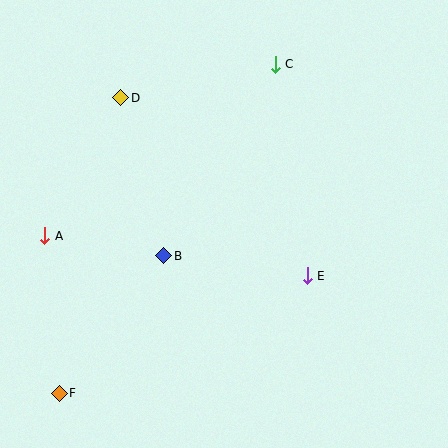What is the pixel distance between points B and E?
The distance between B and E is 145 pixels.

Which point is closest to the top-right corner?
Point C is closest to the top-right corner.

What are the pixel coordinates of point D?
Point D is at (121, 98).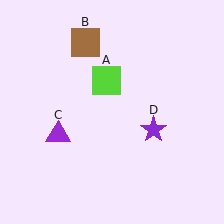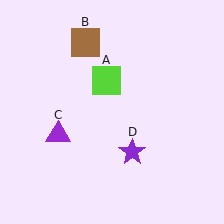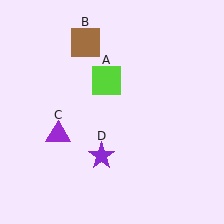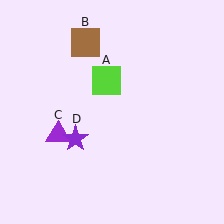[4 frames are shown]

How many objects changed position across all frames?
1 object changed position: purple star (object D).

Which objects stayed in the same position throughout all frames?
Lime square (object A) and brown square (object B) and purple triangle (object C) remained stationary.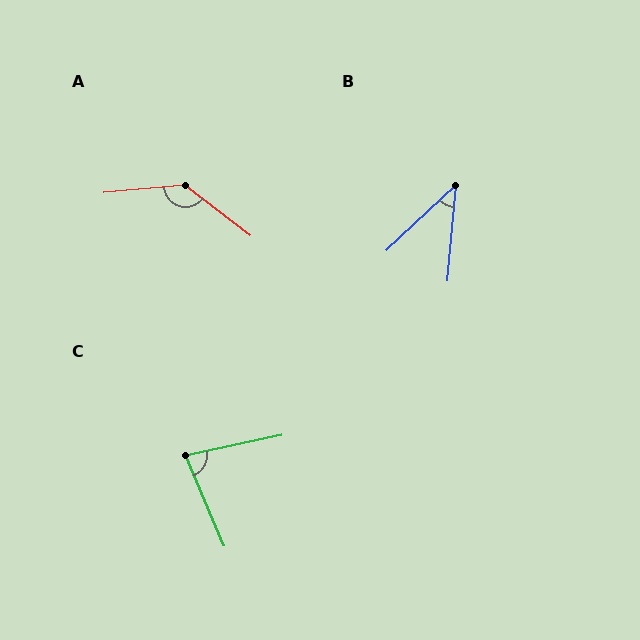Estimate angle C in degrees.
Approximately 79 degrees.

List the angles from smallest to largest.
B (41°), C (79°), A (138°).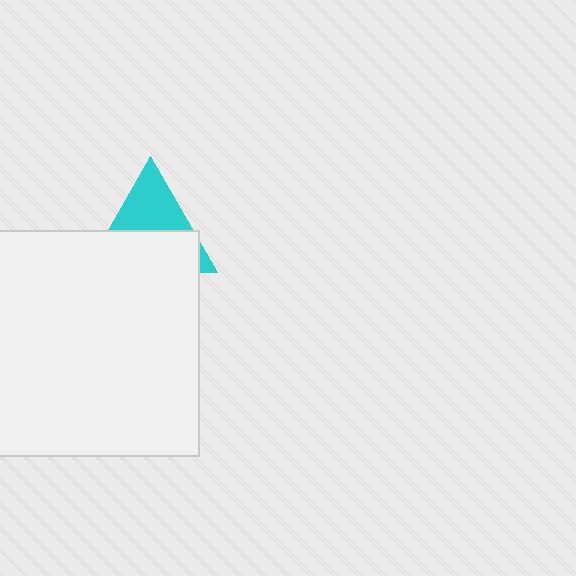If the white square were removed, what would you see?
You would see the complete cyan triangle.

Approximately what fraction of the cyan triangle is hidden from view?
Roughly 57% of the cyan triangle is hidden behind the white square.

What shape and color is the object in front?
The object in front is a white square.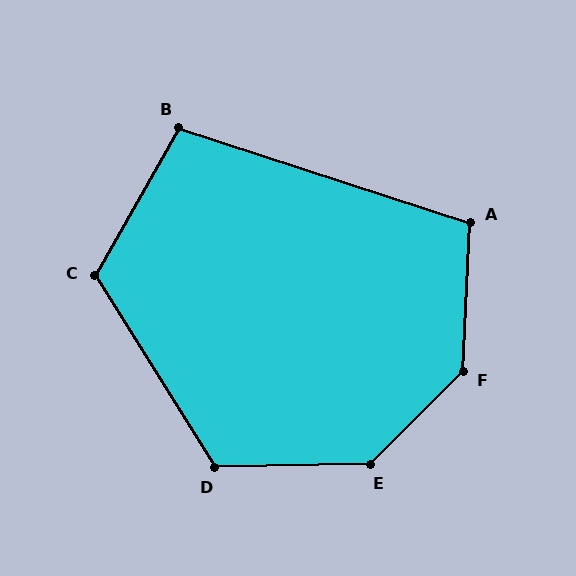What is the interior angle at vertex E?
Approximately 137 degrees (obtuse).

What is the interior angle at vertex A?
Approximately 105 degrees (obtuse).